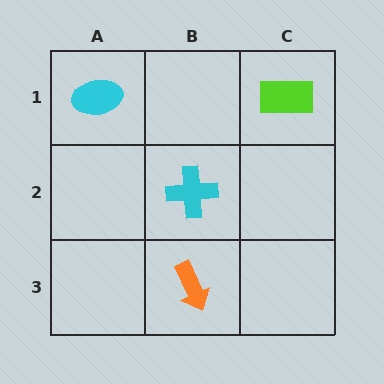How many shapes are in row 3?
1 shape.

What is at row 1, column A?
A cyan ellipse.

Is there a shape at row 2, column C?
No, that cell is empty.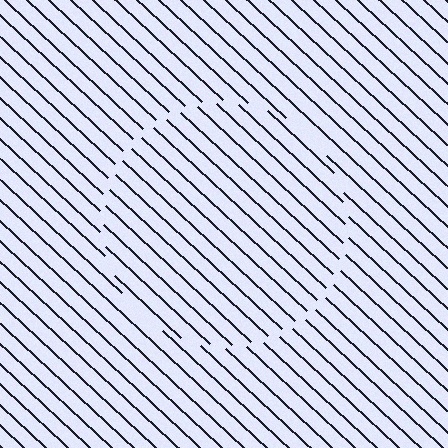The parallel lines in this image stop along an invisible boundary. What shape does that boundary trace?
An illusory circle. The interior of the shape contains the same grating, shifted by half a period — the contour is defined by the phase discontinuity where line-ends from the inner and outer gratings abut.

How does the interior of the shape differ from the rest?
The interior of the shape contains the same grating, shifted by half a period — the contour is defined by the phase discontinuity where line-ends from the inner and outer gratings abut.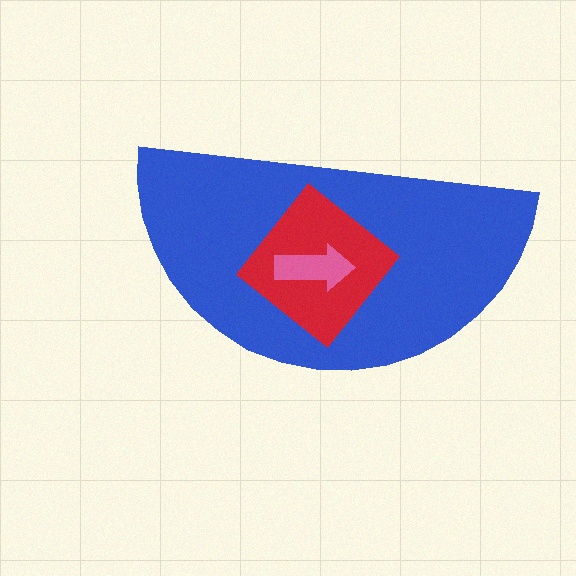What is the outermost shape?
The blue semicircle.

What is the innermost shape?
The pink arrow.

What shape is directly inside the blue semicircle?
The red diamond.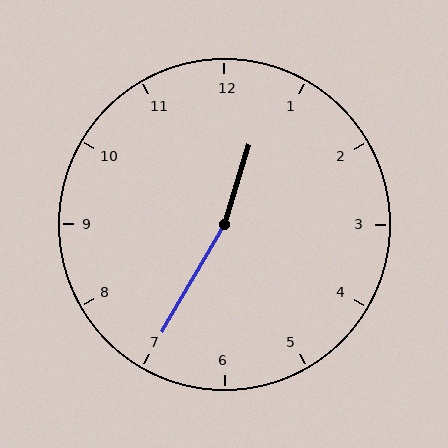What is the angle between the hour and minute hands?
Approximately 168 degrees.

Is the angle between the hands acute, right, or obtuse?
It is obtuse.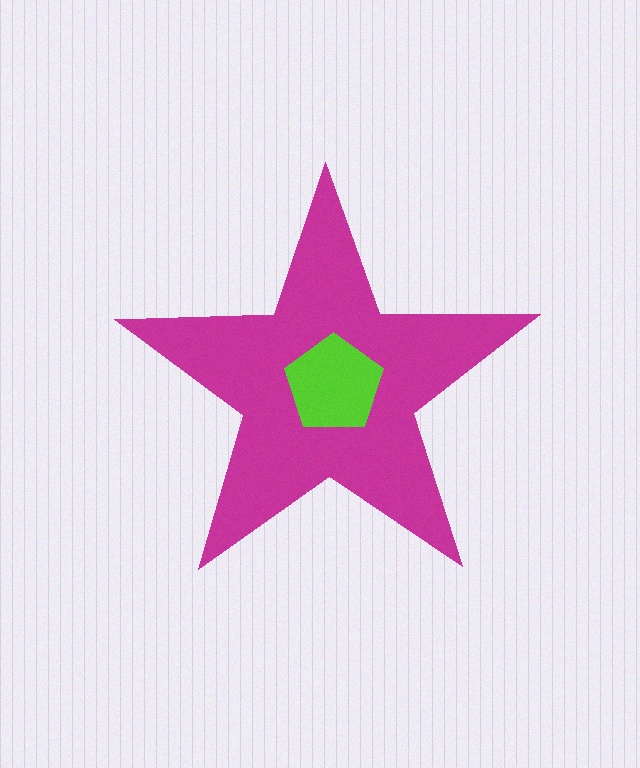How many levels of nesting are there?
2.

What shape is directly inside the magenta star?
The lime pentagon.